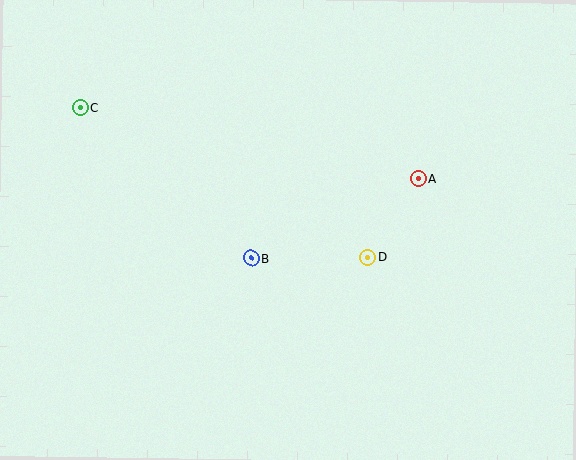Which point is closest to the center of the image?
Point B at (251, 258) is closest to the center.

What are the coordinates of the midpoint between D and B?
The midpoint between D and B is at (309, 258).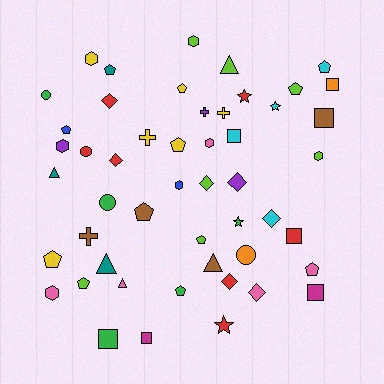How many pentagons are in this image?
There are 12 pentagons.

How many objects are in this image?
There are 50 objects.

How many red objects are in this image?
There are 7 red objects.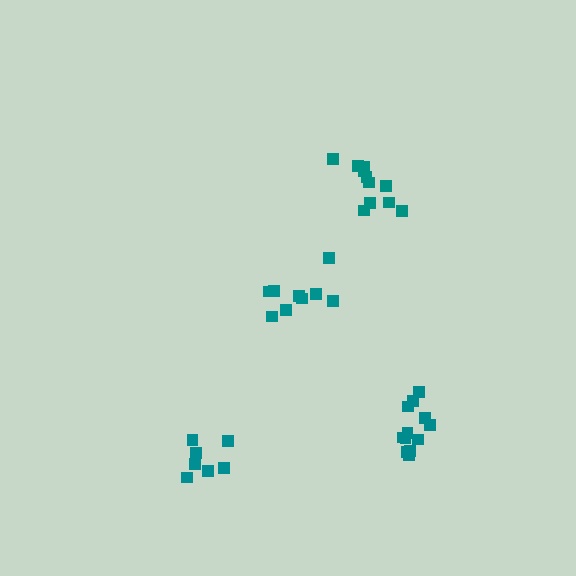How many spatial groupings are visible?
There are 4 spatial groupings.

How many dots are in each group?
Group 1: 9 dots, Group 2: 11 dots, Group 3: 7 dots, Group 4: 12 dots (39 total).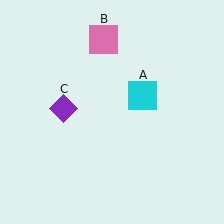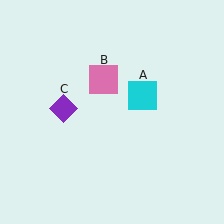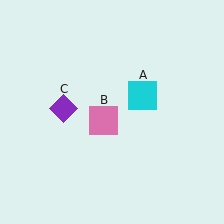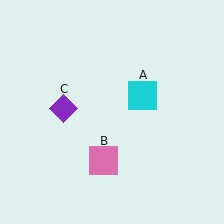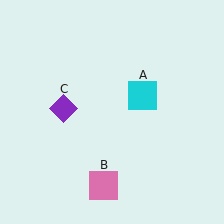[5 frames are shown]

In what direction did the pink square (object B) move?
The pink square (object B) moved down.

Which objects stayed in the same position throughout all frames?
Cyan square (object A) and purple diamond (object C) remained stationary.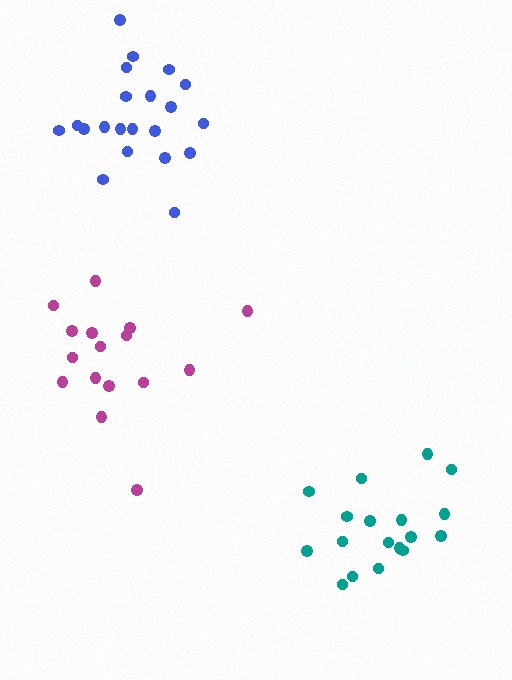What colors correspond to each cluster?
The clusters are colored: blue, magenta, teal.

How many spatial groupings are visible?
There are 3 spatial groupings.